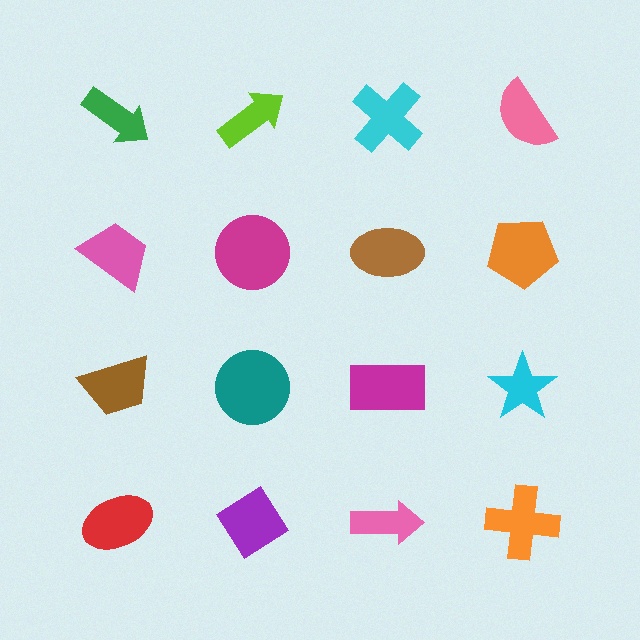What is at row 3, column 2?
A teal circle.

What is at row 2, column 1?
A pink trapezoid.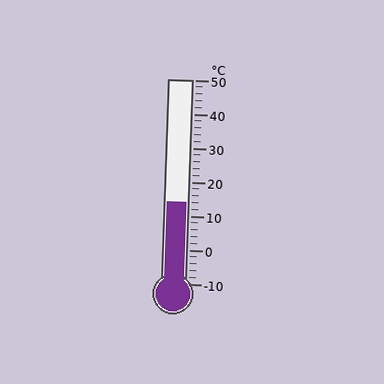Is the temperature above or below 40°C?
The temperature is below 40°C.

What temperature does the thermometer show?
The thermometer shows approximately 14°C.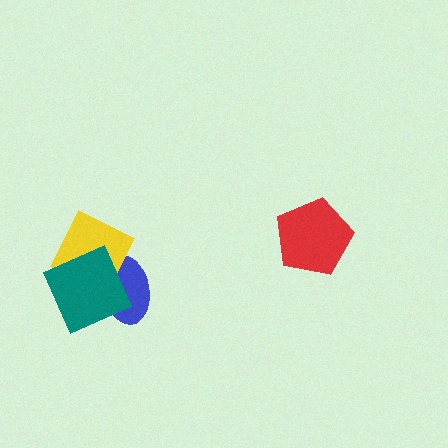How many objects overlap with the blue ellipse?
2 objects overlap with the blue ellipse.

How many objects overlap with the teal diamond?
2 objects overlap with the teal diamond.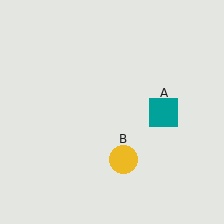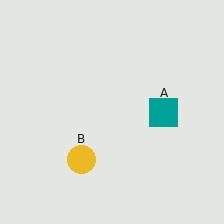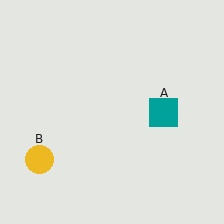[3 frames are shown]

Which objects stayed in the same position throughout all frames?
Teal square (object A) remained stationary.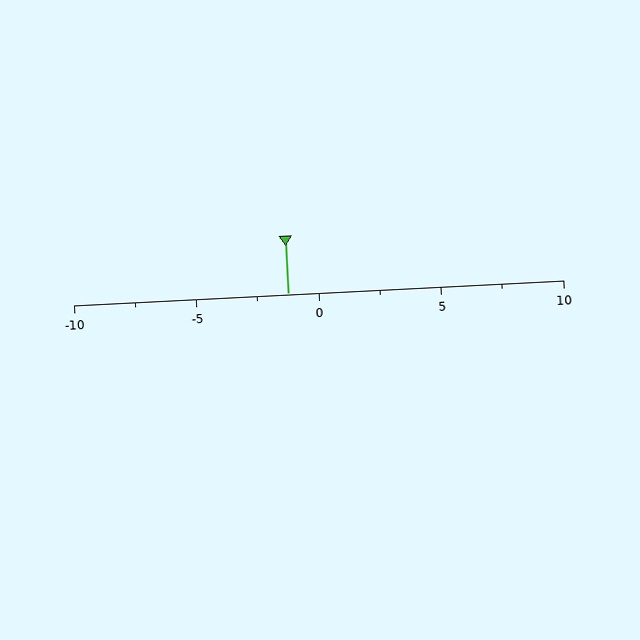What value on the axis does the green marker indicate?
The marker indicates approximately -1.2.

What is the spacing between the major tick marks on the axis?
The major ticks are spaced 5 apart.